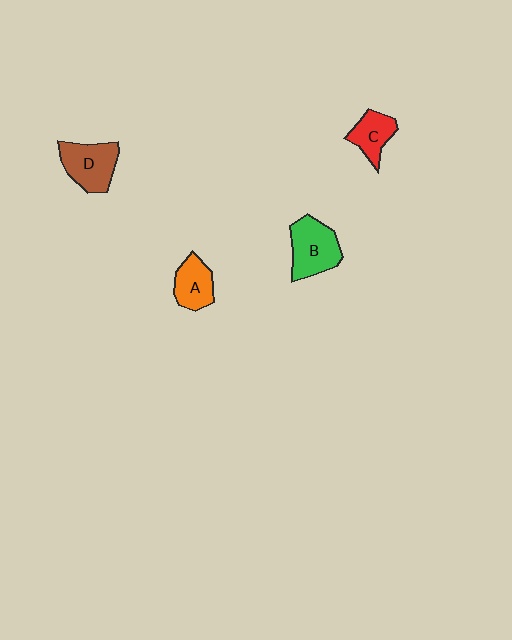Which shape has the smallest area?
Shape C (red).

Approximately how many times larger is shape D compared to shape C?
Approximately 1.5 times.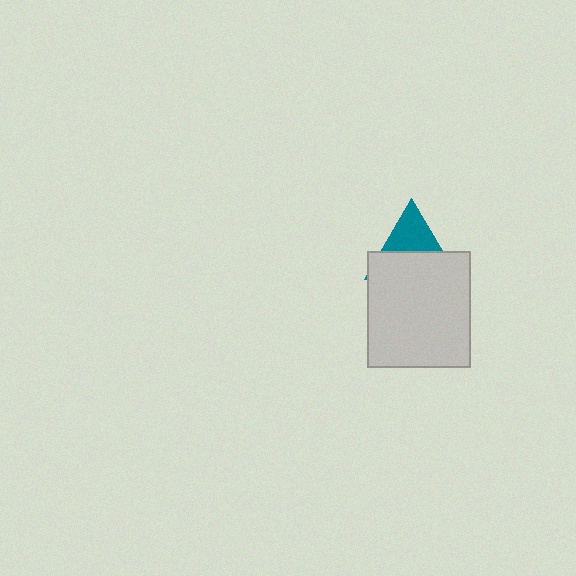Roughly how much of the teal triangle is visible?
A small part of it is visible (roughly 44%).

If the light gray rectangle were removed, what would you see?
You would see the complete teal triangle.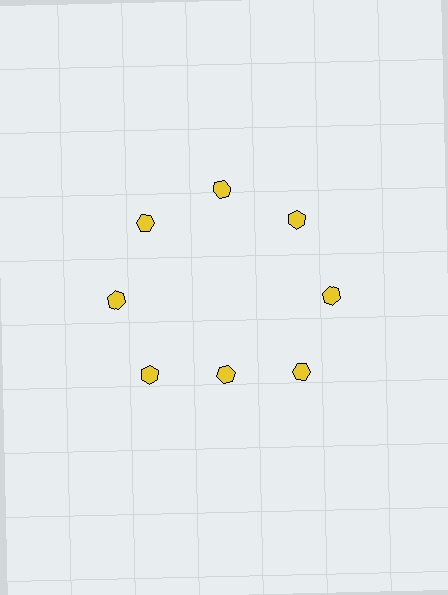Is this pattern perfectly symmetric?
No. The 8 yellow hexagons are arranged in a ring, but one element near the 6 o'clock position is pulled inward toward the center, breaking the 8-fold rotational symmetry.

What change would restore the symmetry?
The symmetry would be restored by moving it outward, back onto the ring so that all 8 hexagons sit at equal angles and equal distance from the center.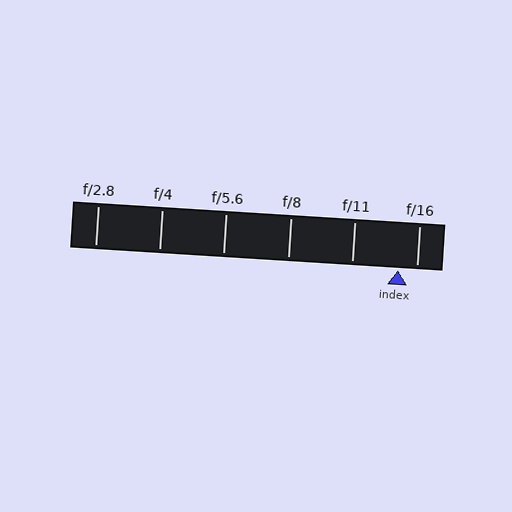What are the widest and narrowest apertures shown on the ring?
The widest aperture shown is f/2.8 and the narrowest is f/16.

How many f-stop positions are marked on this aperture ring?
There are 6 f-stop positions marked.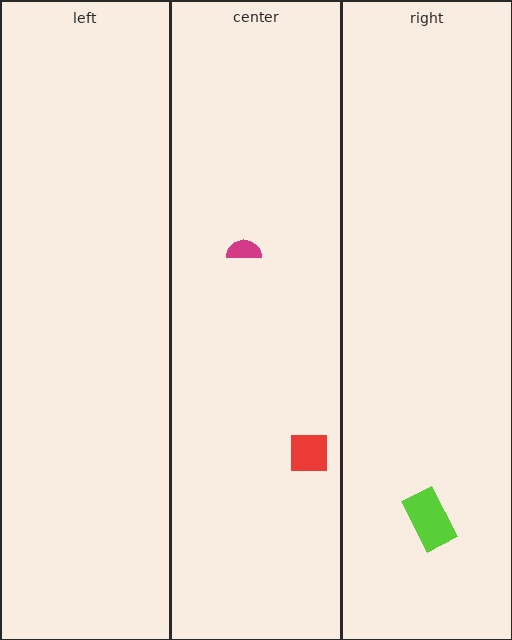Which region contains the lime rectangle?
The right region.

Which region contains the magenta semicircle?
The center region.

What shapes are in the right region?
The lime rectangle.